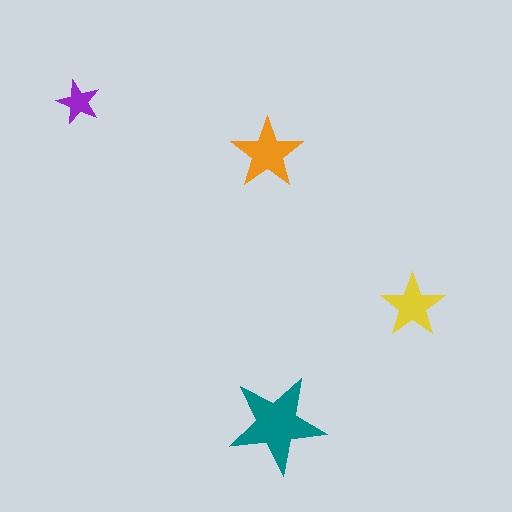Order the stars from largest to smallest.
the teal one, the orange one, the yellow one, the purple one.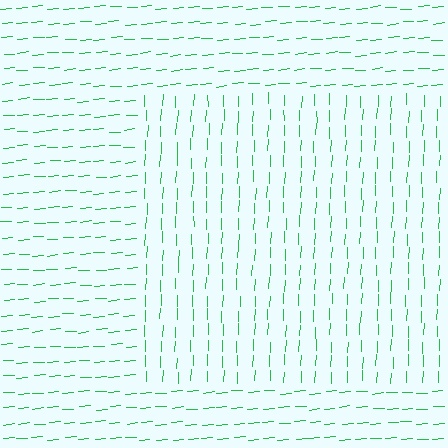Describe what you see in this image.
The image is filled with small green line segments. A rectangle region in the image has lines oriented differently from the surrounding lines, creating a visible texture boundary.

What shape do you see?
I see a rectangle.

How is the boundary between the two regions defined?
The boundary is defined purely by a change in line orientation (approximately 84 degrees difference). All lines are the same color and thickness.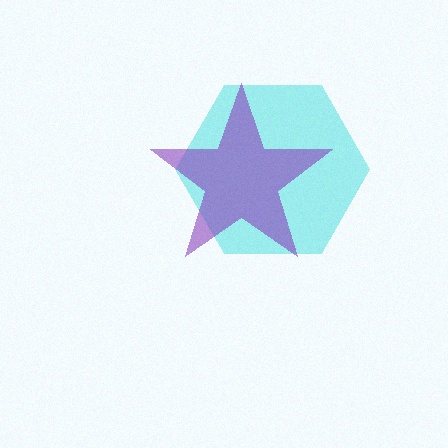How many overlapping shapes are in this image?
There are 2 overlapping shapes in the image.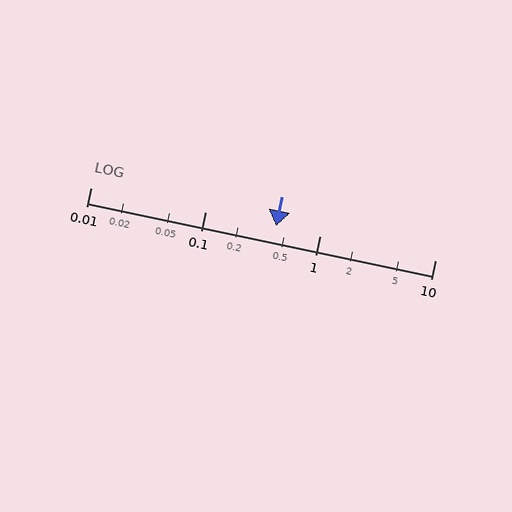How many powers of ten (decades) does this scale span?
The scale spans 3 decades, from 0.01 to 10.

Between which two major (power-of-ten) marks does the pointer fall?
The pointer is between 0.1 and 1.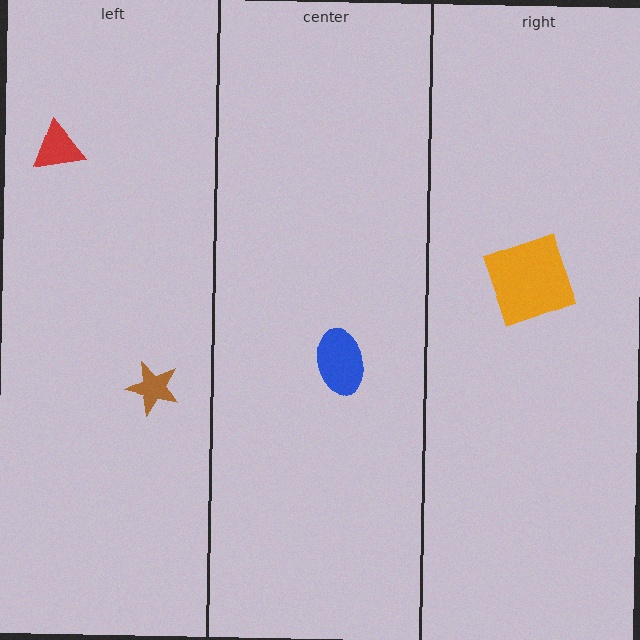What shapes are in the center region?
The blue ellipse.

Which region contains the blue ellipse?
The center region.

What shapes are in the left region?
The brown star, the red triangle.